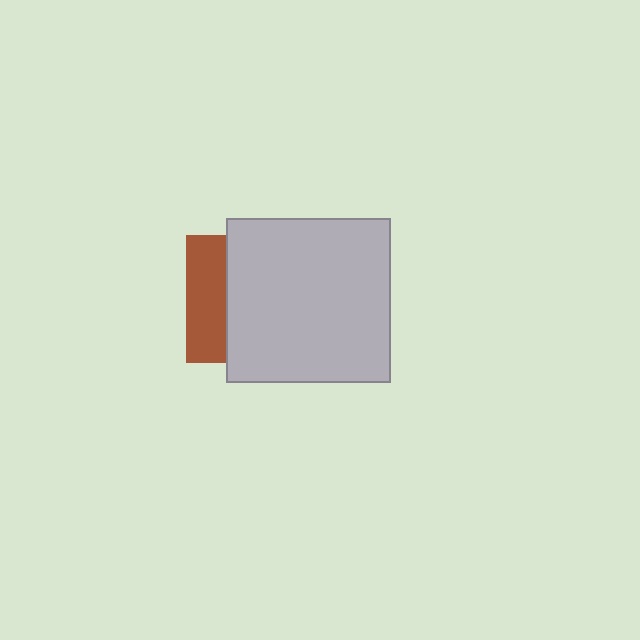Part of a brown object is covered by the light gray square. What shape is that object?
It is a square.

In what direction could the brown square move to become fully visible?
The brown square could move left. That would shift it out from behind the light gray square entirely.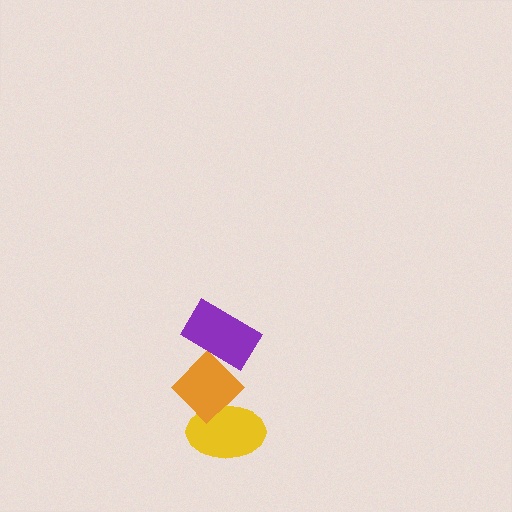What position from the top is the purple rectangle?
The purple rectangle is 1st from the top.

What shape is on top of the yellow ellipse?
The orange diamond is on top of the yellow ellipse.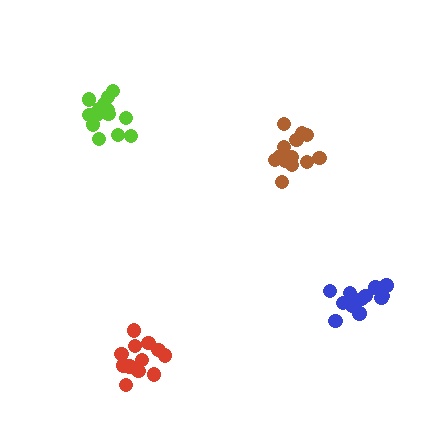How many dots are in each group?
Group 1: 14 dots, Group 2: 12 dots, Group 3: 12 dots, Group 4: 14 dots (52 total).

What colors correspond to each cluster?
The clusters are colored: brown, red, blue, lime.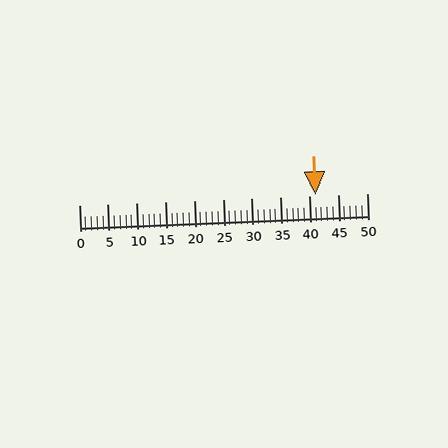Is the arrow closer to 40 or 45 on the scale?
The arrow is closer to 40.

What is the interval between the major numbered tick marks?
The major tick marks are spaced 5 units apart.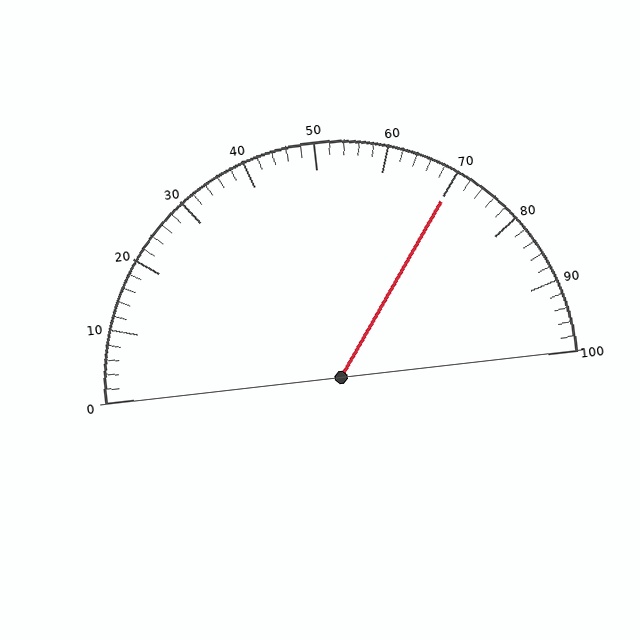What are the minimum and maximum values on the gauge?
The gauge ranges from 0 to 100.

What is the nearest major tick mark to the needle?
The nearest major tick mark is 70.